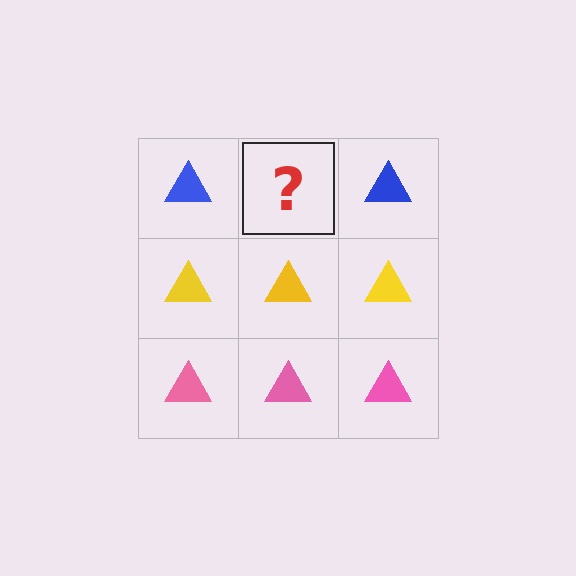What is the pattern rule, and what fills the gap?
The rule is that each row has a consistent color. The gap should be filled with a blue triangle.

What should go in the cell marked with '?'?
The missing cell should contain a blue triangle.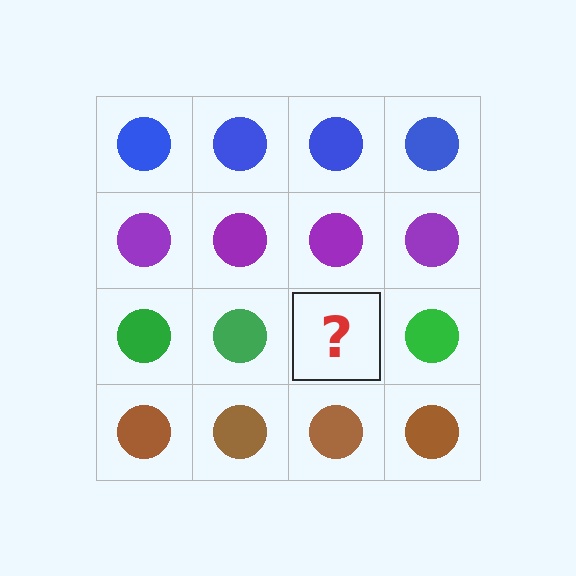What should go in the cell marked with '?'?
The missing cell should contain a green circle.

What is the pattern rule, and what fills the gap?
The rule is that each row has a consistent color. The gap should be filled with a green circle.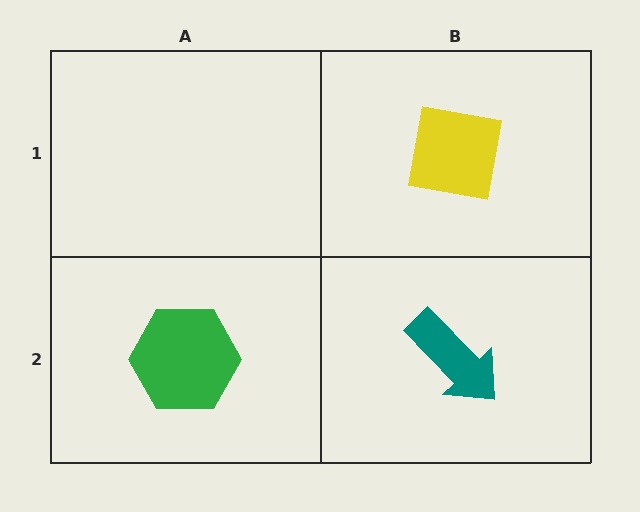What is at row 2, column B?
A teal arrow.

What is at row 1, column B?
A yellow square.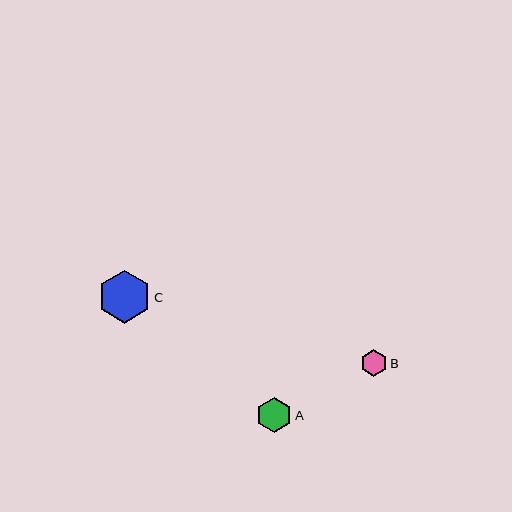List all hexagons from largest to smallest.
From largest to smallest: C, A, B.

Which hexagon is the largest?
Hexagon C is the largest with a size of approximately 53 pixels.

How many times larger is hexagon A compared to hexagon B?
Hexagon A is approximately 1.3 times the size of hexagon B.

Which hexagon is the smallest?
Hexagon B is the smallest with a size of approximately 27 pixels.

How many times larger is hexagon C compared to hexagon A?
Hexagon C is approximately 1.5 times the size of hexagon A.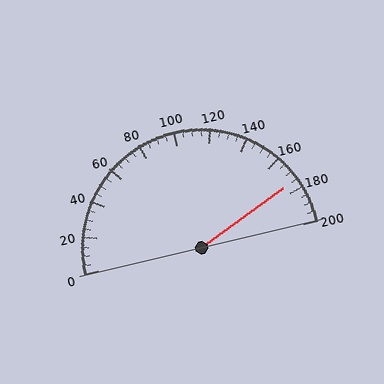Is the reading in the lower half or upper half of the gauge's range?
The reading is in the upper half of the range (0 to 200).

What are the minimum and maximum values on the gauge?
The gauge ranges from 0 to 200.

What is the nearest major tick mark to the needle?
The nearest major tick mark is 180.